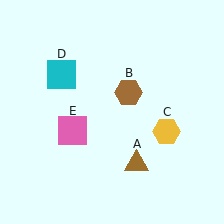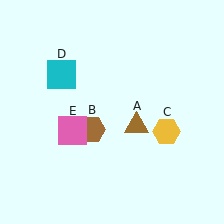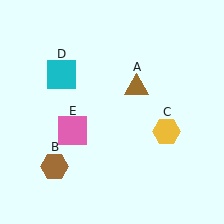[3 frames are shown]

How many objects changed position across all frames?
2 objects changed position: brown triangle (object A), brown hexagon (object B).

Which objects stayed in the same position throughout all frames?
Yellow hexagon (object C) and cyan square (object D) and pink square (object E) remained stationary.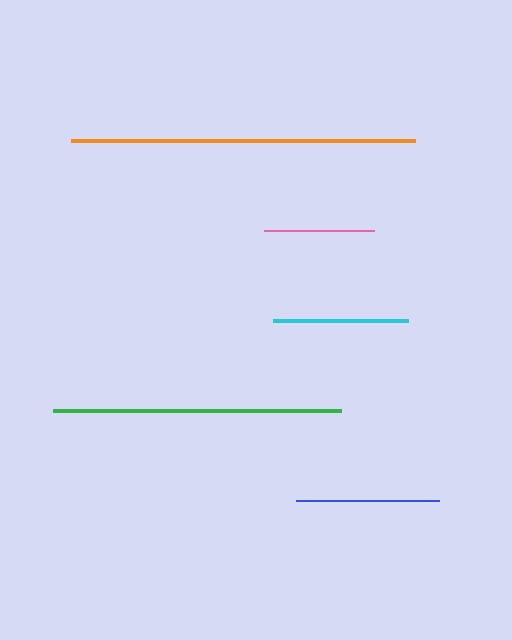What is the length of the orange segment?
The orange segment is approximately 344 pixels long.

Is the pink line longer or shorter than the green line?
The green line is longer than the pink line.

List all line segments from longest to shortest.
From longest to shortest: orange, green, blue, cyan, pink.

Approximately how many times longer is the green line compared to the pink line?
The green line is approximately 2.6 times the length of the pink line.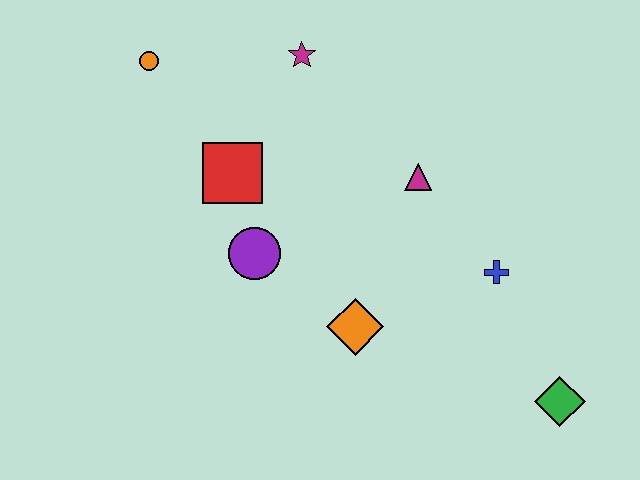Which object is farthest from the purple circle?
The green diamond is farthest from the purple circle.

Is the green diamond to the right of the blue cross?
Yes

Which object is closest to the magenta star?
The red square is closest to the magenta star.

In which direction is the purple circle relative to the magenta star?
The purple circle is below the magenta star.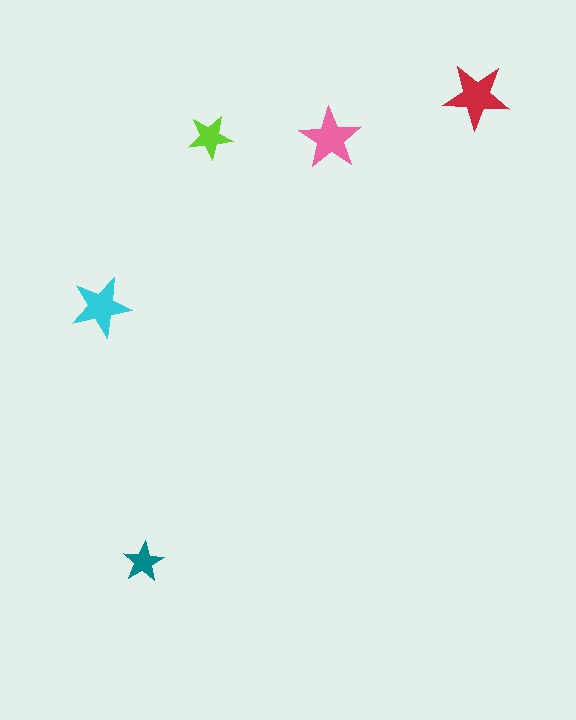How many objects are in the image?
There are 5 objects in the image.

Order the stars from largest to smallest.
the red one, the pink one, the cyan one, the lime one, the teal one.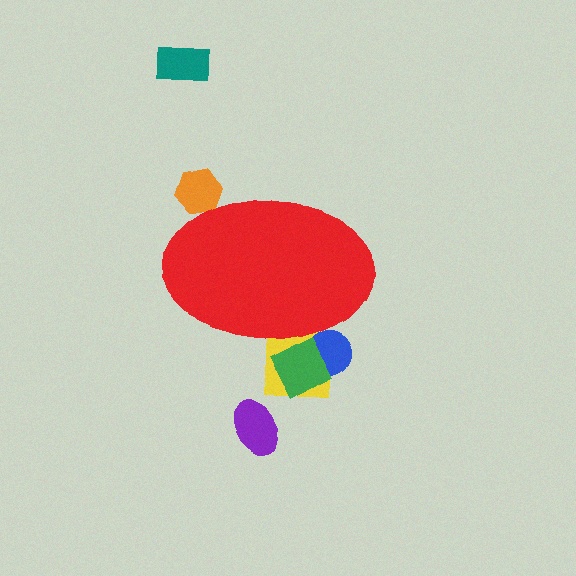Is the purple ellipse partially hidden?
No, the purple ellipse is fully visible.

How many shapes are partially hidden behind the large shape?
4 shapes are partially hidden.